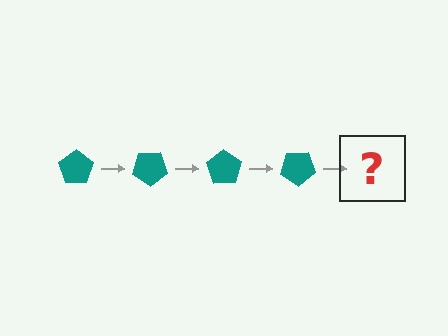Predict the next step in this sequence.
The next step is a teal pentagon rotated 140 degrees.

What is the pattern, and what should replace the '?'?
The pattern is that the pentagon rotates 35 degrees each step. The '?' should be a teal pentagon rotated 140 degrees.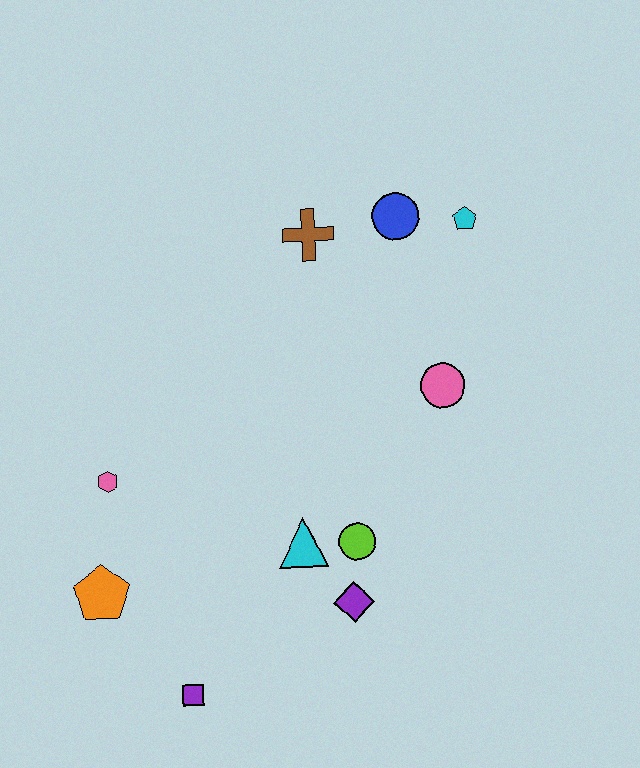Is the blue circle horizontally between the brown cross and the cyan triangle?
No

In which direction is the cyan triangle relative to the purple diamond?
The cyan triangle is above the purple diamond.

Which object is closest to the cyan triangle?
The lime circle is closest to the cyan triangle.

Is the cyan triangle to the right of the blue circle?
No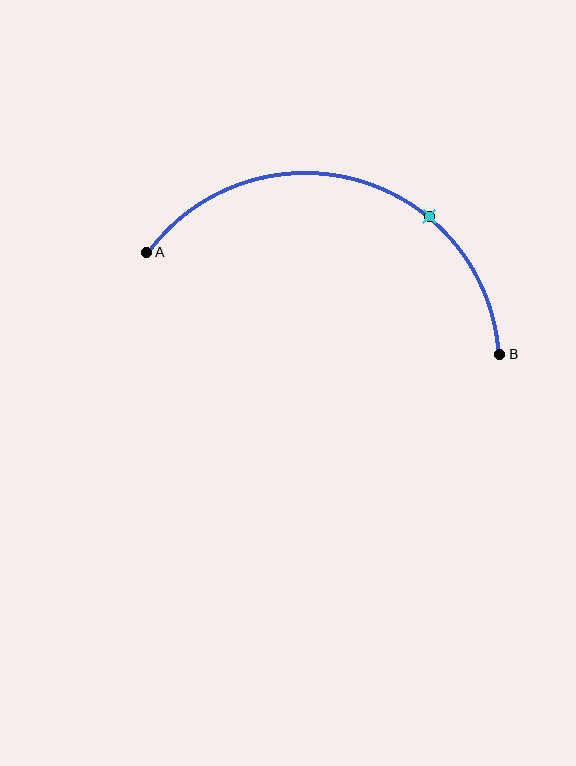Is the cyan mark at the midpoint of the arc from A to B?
No. The cyan mark lies on the arc but is closer to endpoint B. The arc midpoint would be at the point on the curve equidistant along the arc from both A and B.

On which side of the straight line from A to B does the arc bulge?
The arc bulges above the straight line connecting A and B.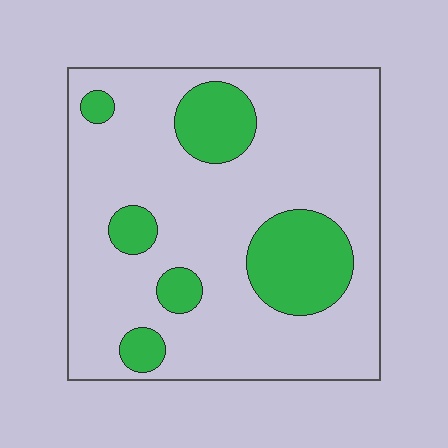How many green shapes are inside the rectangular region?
6.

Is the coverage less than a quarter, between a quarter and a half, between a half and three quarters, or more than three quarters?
Less than a quarter.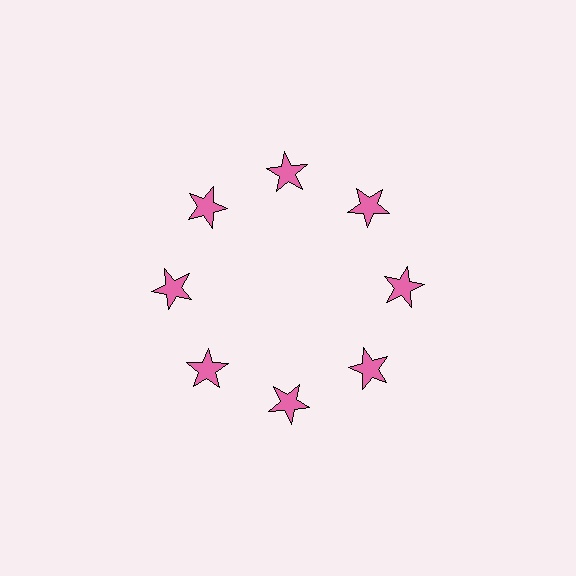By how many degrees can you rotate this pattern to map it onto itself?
The pattern maps onto itself every 45 degrees of rotation.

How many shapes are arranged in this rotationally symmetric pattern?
There are 8 shapes, arranged in 8 groups of 1.